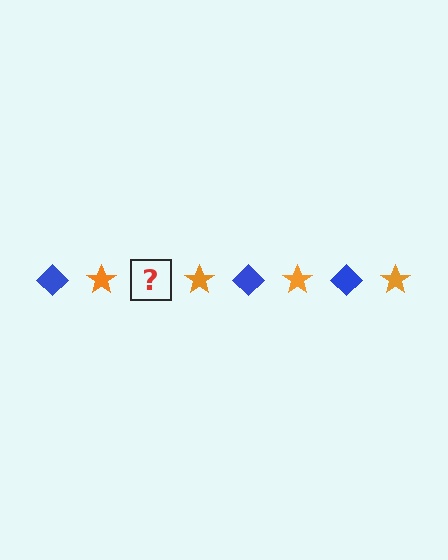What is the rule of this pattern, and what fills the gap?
The rule is that the pattern alternates between blue diamond and orange star. The gap should be filled with a blue diamond.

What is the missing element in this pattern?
The missing element is a blue diamond.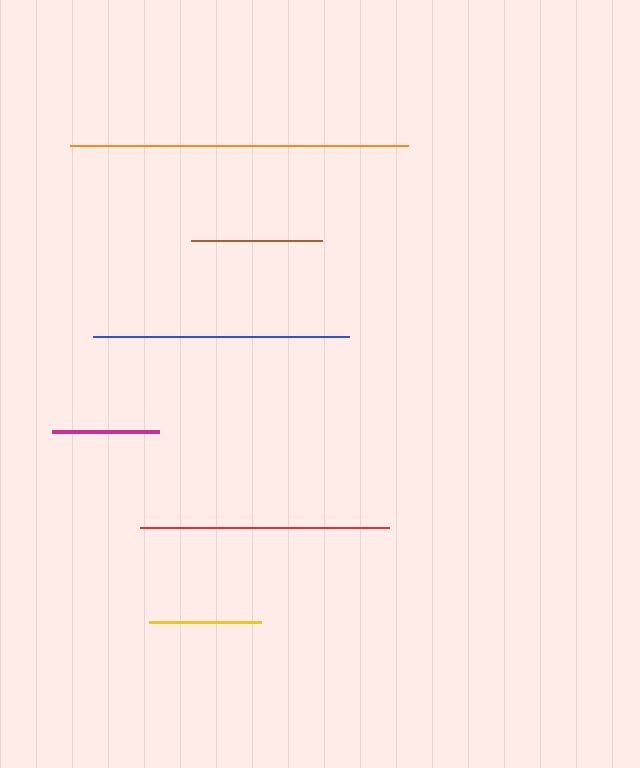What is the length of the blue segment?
The blue segment is approximately 256 pixels long.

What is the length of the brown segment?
The brown segment is approximately 131 pixels long.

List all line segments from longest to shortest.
From longest to shortest: orange, blue, red, brown, yellow, magenta.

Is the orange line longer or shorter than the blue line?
The orange line is longer than the blue line.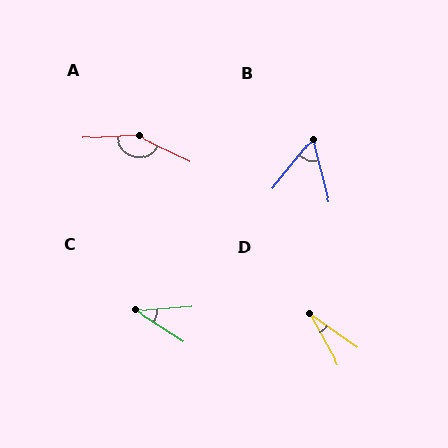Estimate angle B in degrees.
Approximately 53 degrees.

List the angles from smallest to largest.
D (25°), C (38°), B (53°), A (151°).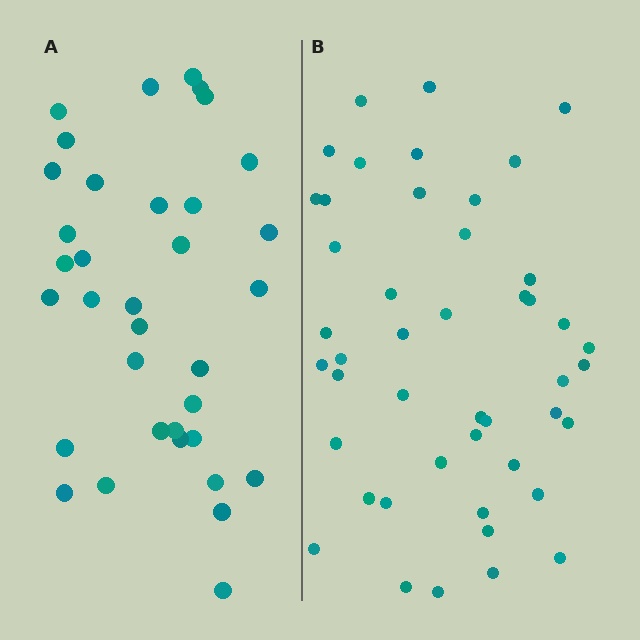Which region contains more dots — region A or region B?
Region B (the right region) has more dots.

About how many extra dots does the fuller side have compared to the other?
Region B has roughly 12 or so more dots than region A.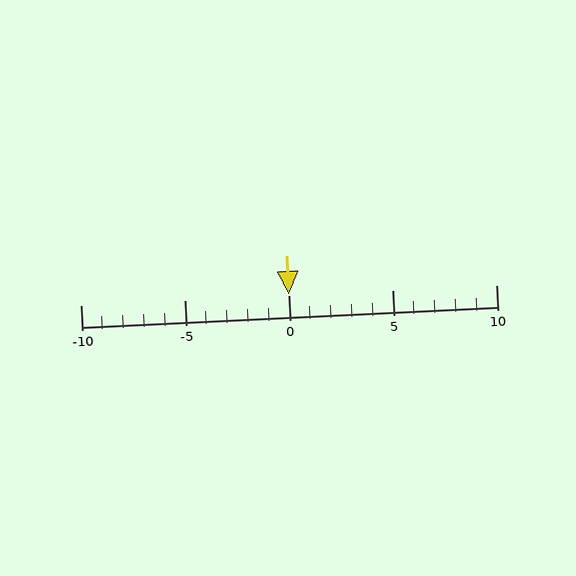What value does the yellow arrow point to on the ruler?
The yellow arrow points to approximately 0.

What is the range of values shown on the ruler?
The ruler shows values from -10 to 10.